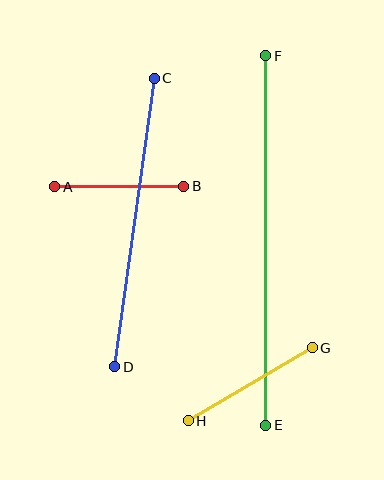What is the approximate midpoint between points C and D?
The midpoint is at approximately (135, 223) pixels.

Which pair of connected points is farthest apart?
Points E and F are farthest apart.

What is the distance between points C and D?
The distance is approximately 292 pixels.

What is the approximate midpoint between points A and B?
The midpoint is at approximately (119, 187) pixels.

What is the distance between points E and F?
The distance is approximately 370 pixels.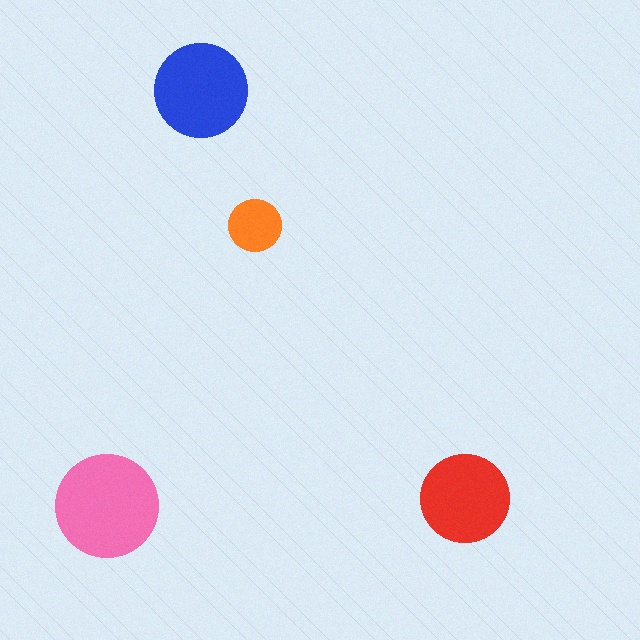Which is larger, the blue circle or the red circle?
The blue one.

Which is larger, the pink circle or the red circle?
The pink one.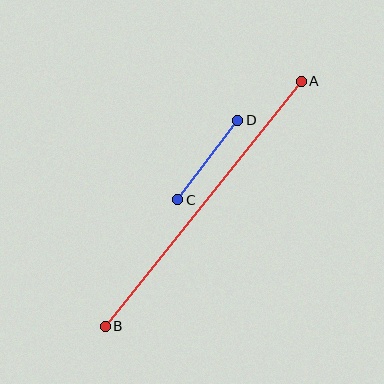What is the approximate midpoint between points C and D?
The midpoint is at approximately (208, 160) pixels.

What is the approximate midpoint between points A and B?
The midpoint is at approximately (203, 204) pixels.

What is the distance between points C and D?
The distance is approximately 99 pixels.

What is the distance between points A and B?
The distance is approximately 314 pixels.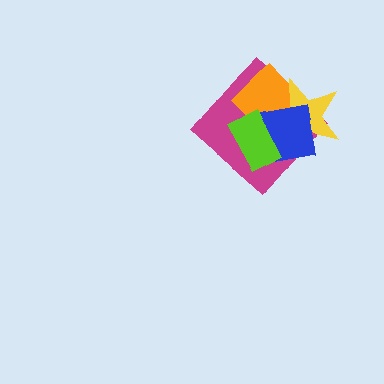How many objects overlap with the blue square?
4 objects overlap with the blue square.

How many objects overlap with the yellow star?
4 objects overlap with the yellow star.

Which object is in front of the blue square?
The lime rectangle is in front of the blue square.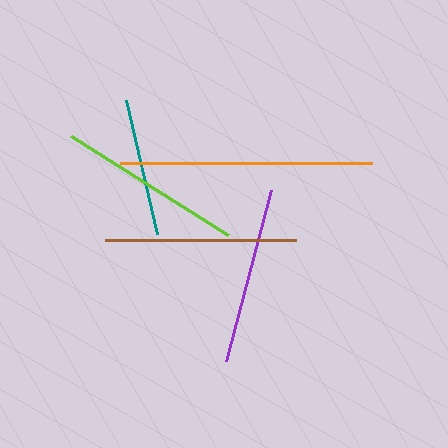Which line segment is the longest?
The orange line is the longest at approximately 252 pixels.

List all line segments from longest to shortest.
From longest to shortest: orange, brown, lime, purple, teal.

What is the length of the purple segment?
The purple segment is approximately 177 pixels long.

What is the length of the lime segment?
The lime segment is approximately 185 pixels long.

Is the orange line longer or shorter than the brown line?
The orange line is longer than the brown line.